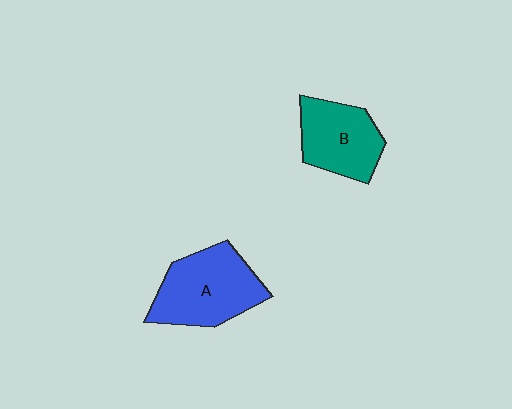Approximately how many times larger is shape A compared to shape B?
Approximately 1.3 times.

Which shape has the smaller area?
Shape B (teal).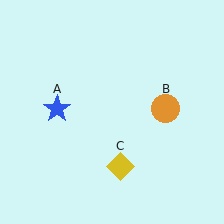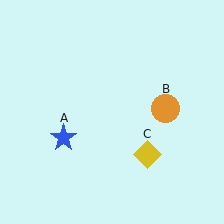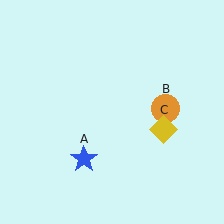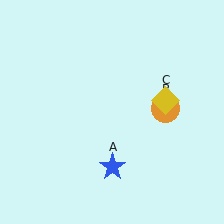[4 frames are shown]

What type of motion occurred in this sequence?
The blue star (object A), yellow diamond (object C) rotated counterclockwise around the center of the scene.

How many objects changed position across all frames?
2 objects changed position: blue star (object A), yellow diamond (object C).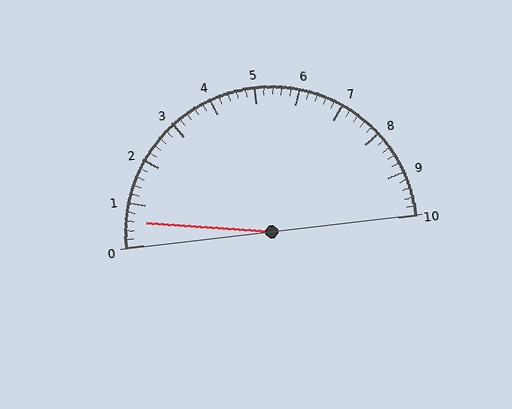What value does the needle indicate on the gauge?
The needle indicates approximately 0.6.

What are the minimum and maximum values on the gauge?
The gauge ranges from 0 to 10.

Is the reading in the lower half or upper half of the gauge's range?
The reading is in the lower half of the range (0 to 10).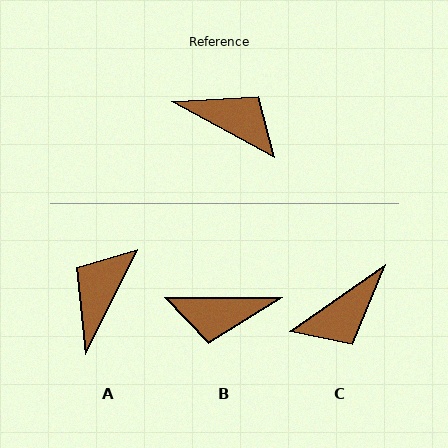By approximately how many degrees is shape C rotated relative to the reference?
Approximately 116 degrees clockwise.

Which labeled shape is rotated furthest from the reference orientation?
B, about 151 degrees away.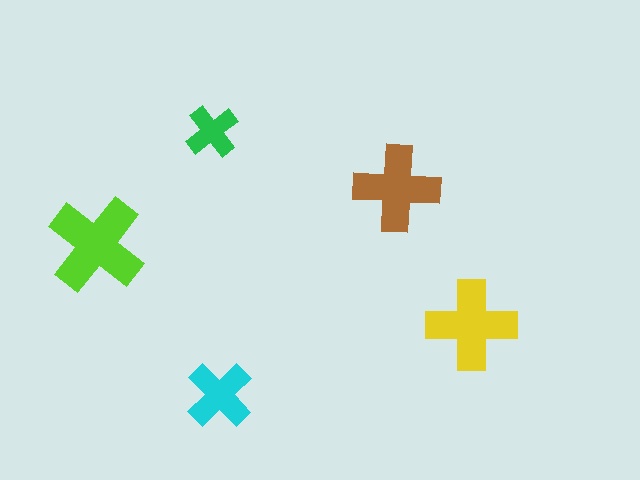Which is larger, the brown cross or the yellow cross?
The yellow one.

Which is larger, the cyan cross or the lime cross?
The lime one.